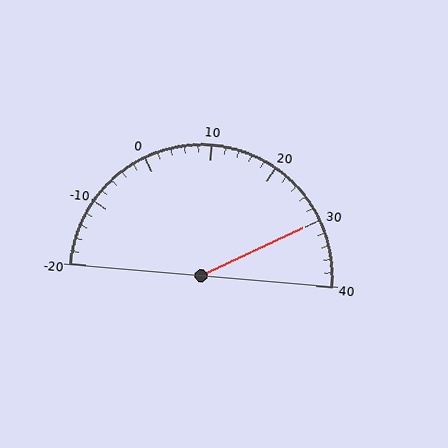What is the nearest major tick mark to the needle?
The nearest major tick mark is 30.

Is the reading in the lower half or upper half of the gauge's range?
The reading is in the upper half of the range (-20 to 40).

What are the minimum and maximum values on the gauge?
The gauge ranges from -20 to 40.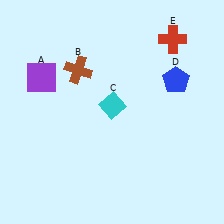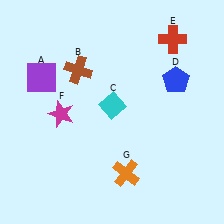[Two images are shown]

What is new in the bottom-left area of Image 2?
A magenta star (F) was added in the bottom-left area of Image 2.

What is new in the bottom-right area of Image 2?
An orange cross (G) was added in the bottom-right area of Image 2.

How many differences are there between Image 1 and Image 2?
There are 2 differences between the two images.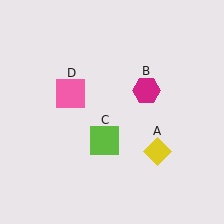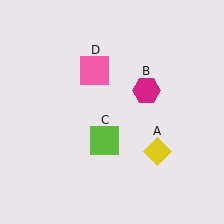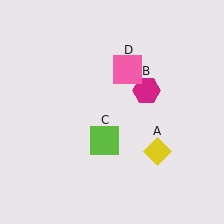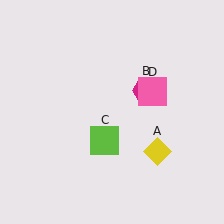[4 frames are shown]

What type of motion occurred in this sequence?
The pink square (object D) rotated clockwise around the center of the scene.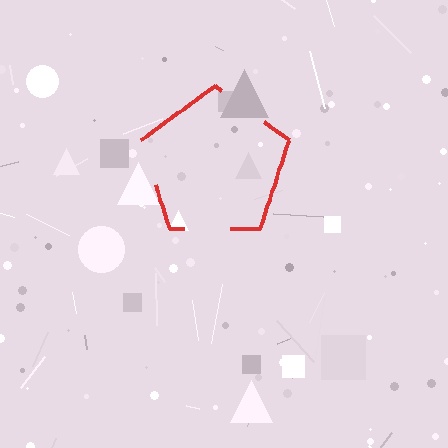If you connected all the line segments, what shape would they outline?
They would outline a pentagon.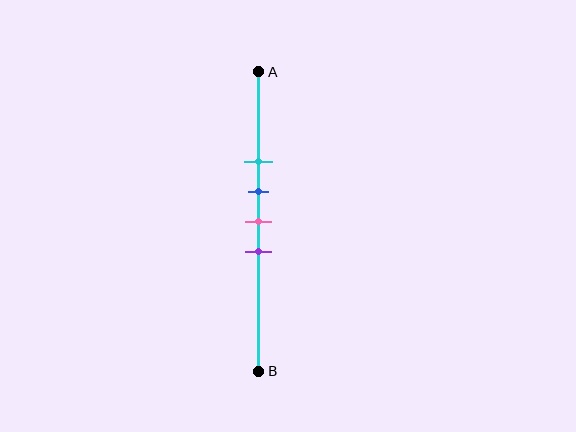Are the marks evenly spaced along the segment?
Yes, the marks are approximately evenly spaced.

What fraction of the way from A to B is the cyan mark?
The cyan mark is approximately 30% (0.3) of the way from A to B.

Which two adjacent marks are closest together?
The blue and pink marks are the closest adjacent pair.